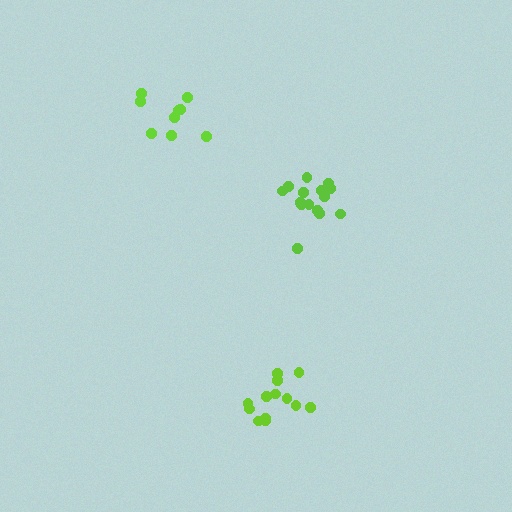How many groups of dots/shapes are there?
There are 3 groups.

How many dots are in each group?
Group 1: 13 dots, Group 2: 9 dots, Group 3: 15 dots (37 total).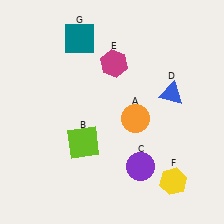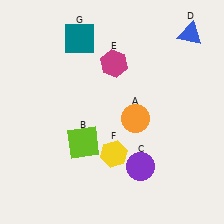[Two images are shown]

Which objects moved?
The objects that moved are: the blue triangle (D), the yellow hexagon (F).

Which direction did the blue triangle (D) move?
The blue triangle (D) moved up.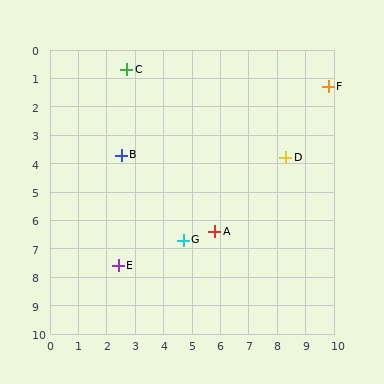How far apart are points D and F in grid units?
Points D and F are about 2.9 grid units apart.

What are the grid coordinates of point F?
Point F is at approximately (9.8, 1.3).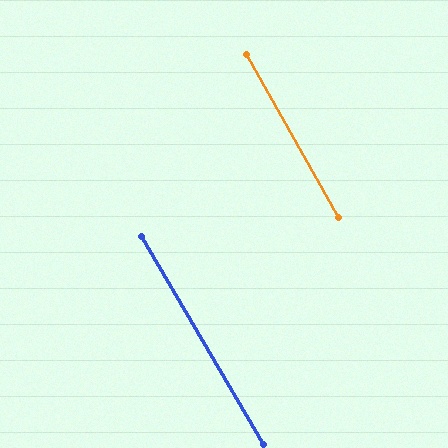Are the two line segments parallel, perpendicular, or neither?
Parallel — their directions differ by only 1.0°.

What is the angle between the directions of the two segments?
Approximately 1 degree.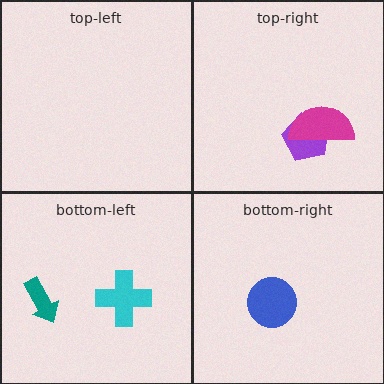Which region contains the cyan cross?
The bottom-left region.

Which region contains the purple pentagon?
The top-right region.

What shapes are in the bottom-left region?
The cyan cross, the teal arrow.